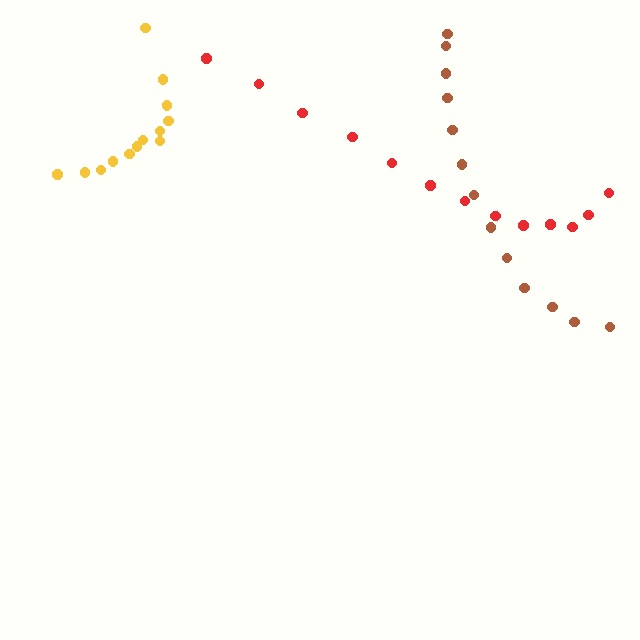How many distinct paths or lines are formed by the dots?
There are 3 distinct paths.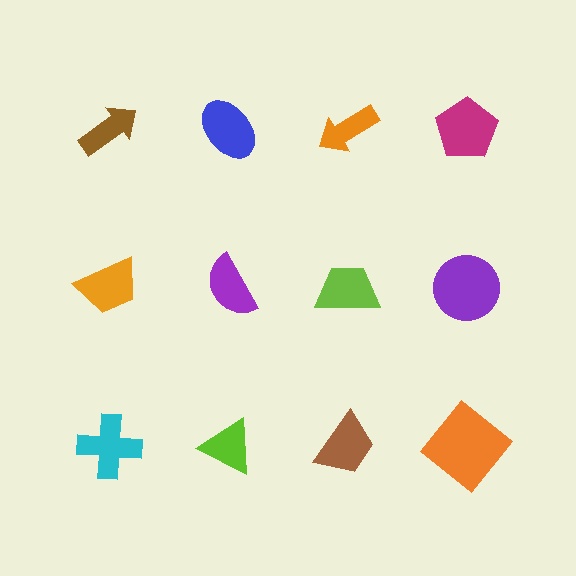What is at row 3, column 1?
A cyan cross.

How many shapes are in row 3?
4 shapes.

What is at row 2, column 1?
An orange trapezoid.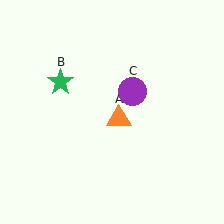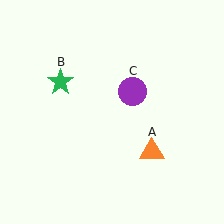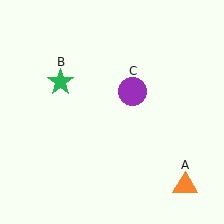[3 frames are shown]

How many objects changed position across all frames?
1 object changed position: orange triangle (object A).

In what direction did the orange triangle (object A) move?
The orange triangle (object A) moved down and to the right.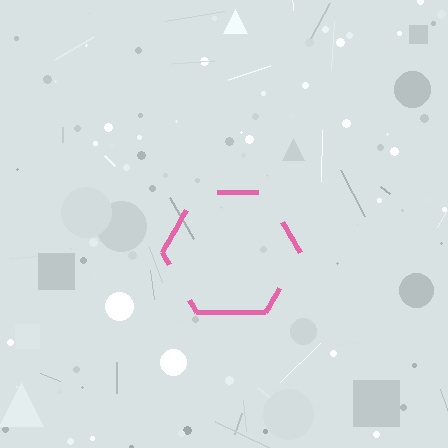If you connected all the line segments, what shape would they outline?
They would outline a hexagon.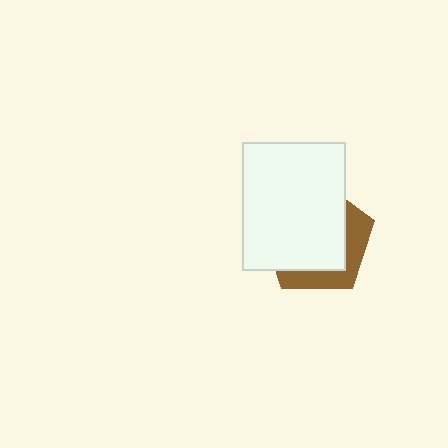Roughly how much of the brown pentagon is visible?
A small part of it is visible (roughly 31%).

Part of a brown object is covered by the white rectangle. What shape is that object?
It is a pentagon.